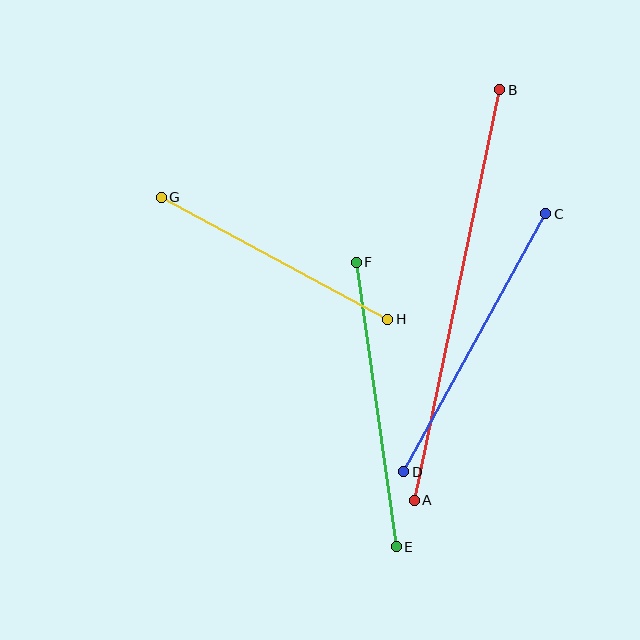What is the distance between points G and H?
The distance is approximately 257 pixels.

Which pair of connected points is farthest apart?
Points A and B are farthest apart.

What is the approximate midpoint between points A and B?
The midpoint is at approximately (457, 295) pixels.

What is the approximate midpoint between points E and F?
The midpoint is at approximately (376, 405) pixels.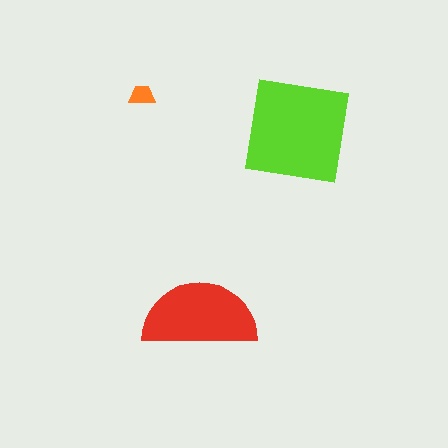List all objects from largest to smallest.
The lime square, the red semicircle, the orange trapezoid.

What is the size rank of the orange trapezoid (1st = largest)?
3rd.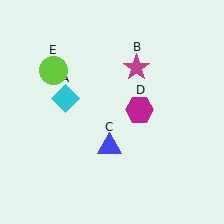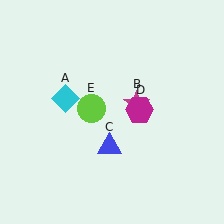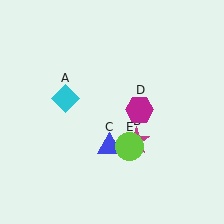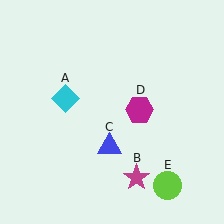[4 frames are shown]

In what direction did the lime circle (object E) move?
The lime circle (object E) moved down and to the right.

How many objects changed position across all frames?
2 objects changed position: magenta star (object B), lime circle (object E).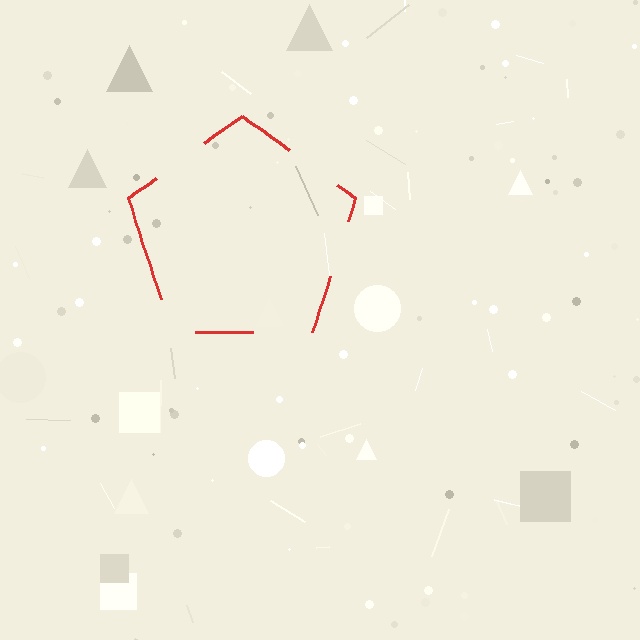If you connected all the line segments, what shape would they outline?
They would outline a pentagon.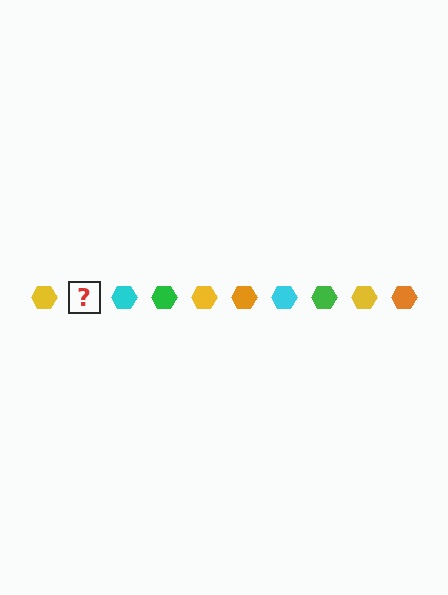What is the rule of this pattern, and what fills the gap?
The rule is that the pattern cycles through yellow, orange, cyan, green hexagons. The gap should be filled with an orange hexagon.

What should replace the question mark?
The question mark should be replaced with an orange hexagon.